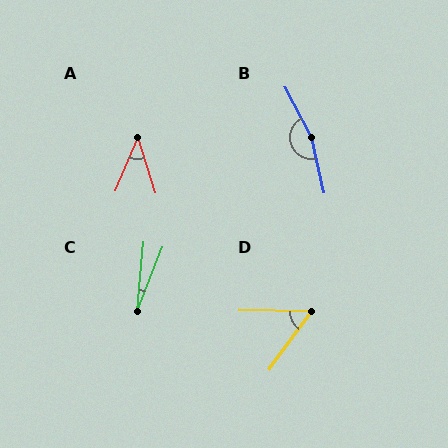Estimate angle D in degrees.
Approximately 55 degrees.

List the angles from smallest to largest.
C (17°), A (40°), D (55°), B (165°).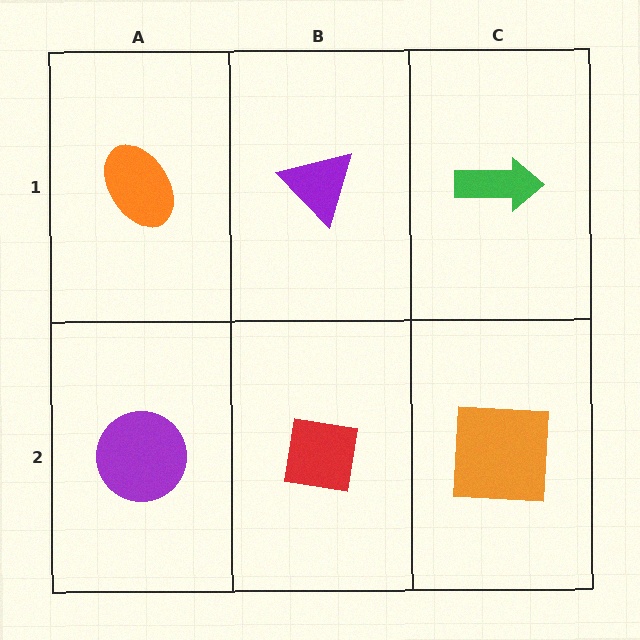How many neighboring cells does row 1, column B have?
3.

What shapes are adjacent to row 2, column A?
An orange ellipse (row 1, column A), a red square (row 2, column B).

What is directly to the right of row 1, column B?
A green arrow.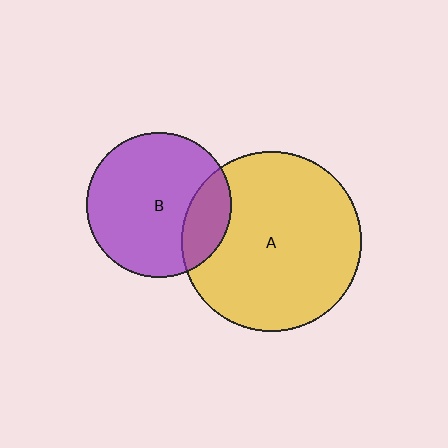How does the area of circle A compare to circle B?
Approximately 1.5 times.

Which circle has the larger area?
Circle A (yellow).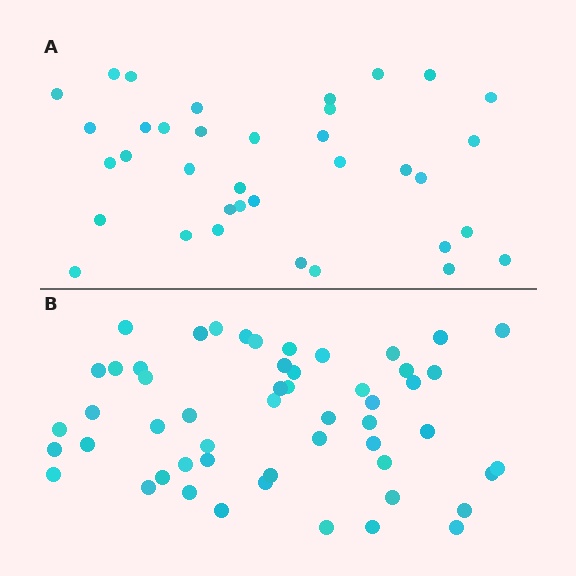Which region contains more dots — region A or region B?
Region B (the bottom region) has more dots.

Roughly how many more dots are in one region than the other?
Region B has approximately 15 more dots than region A.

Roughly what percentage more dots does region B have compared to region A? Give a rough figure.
About 45% more.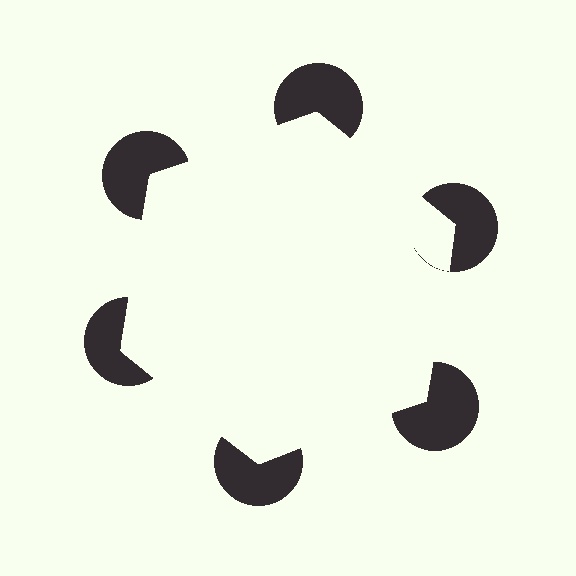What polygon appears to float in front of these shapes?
An illusory hexagon — its edges are inferred from the aligned wedge cuts in the pac-man discs, not physically drawn.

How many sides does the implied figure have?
6 sides.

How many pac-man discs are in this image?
There are 6 — one at each vertex of the illusory hexagon.